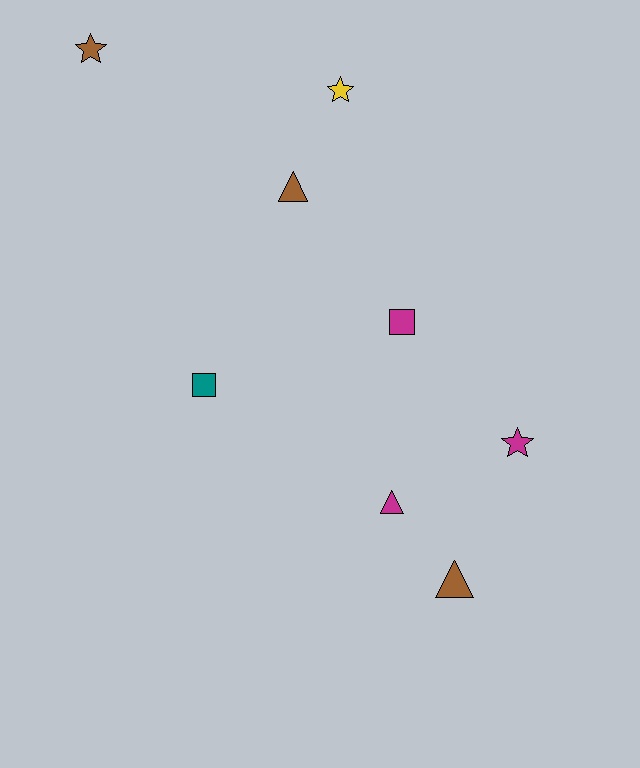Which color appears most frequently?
Brown, with 3 objects.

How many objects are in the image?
There are 8 objects.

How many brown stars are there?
There is 1 brown star.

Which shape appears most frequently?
Triangle, with 3 objects.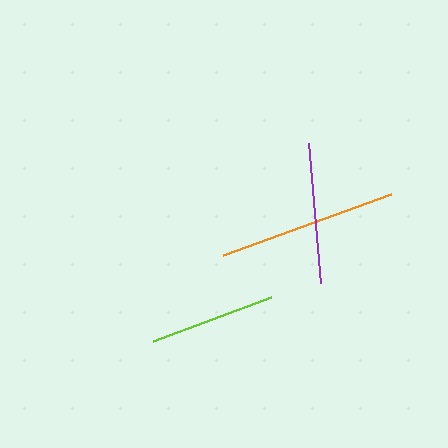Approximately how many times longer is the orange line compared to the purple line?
The orange line is approximately 1.3 times the length of the purple line.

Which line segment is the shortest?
The lime line is the shortest at approximately 126 pixels.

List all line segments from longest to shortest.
From longest to shortest: orange, purple, lime.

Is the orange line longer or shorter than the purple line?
The orange line is longer than the purple line.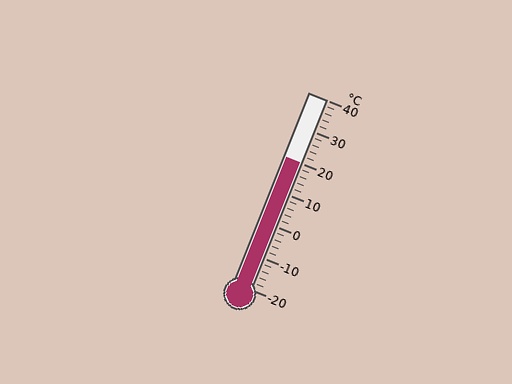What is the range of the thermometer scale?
The thermometer scale ranges from -20°C to 40°C.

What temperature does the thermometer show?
The thermometer shows approximately 20°C.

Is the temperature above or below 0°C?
The temperature is above 0°C.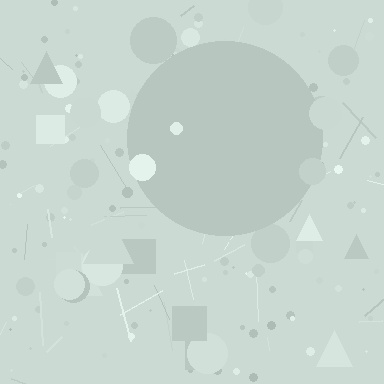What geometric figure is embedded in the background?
A circle is embedded in the background.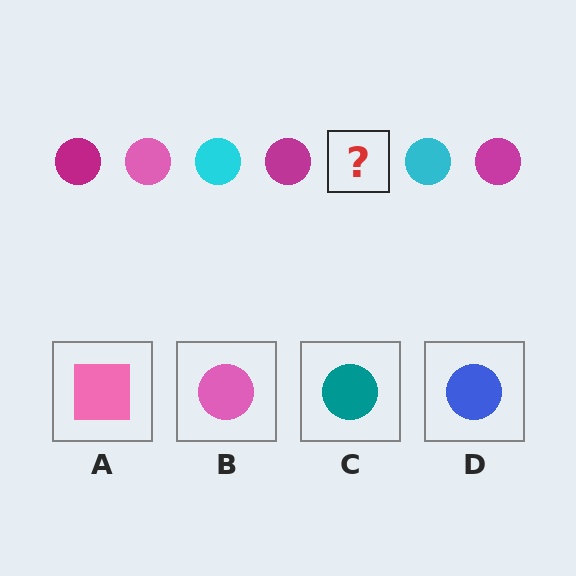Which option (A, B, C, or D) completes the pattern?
B.